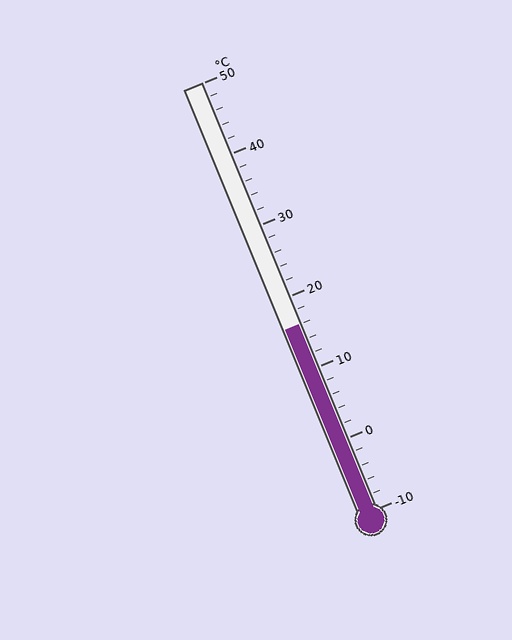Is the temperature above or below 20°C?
The temperature is below 20°C.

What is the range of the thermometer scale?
The thermometer scale ranges from -10°C to 50°C.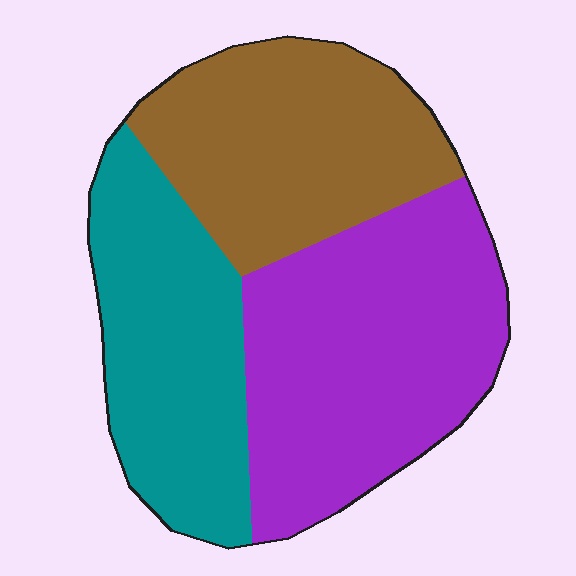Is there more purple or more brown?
Purple.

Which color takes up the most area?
Purple, at roughly 40%.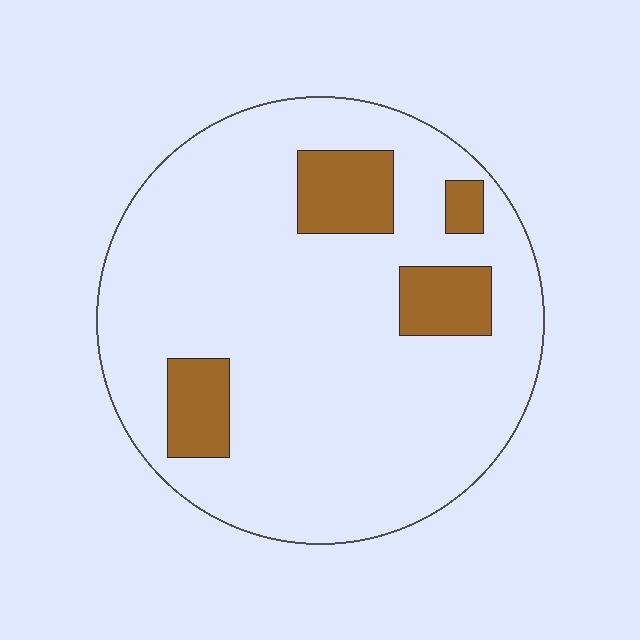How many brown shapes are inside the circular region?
4.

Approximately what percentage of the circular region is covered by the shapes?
Approximately 15%.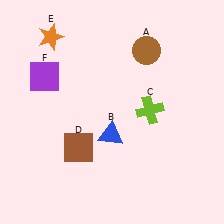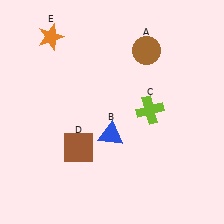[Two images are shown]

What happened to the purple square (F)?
The purple square (F) was removed in Image 2. It was in the top-left area of Image 1.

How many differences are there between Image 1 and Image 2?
There is 1 difference between the two images.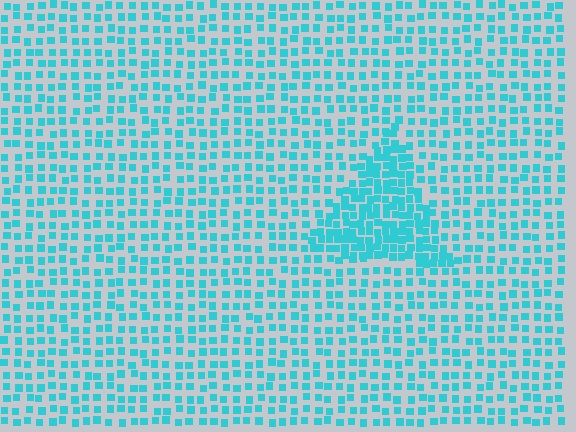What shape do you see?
I see a triangle.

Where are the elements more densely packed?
The elements are more densely packed inside the triangle boundary.